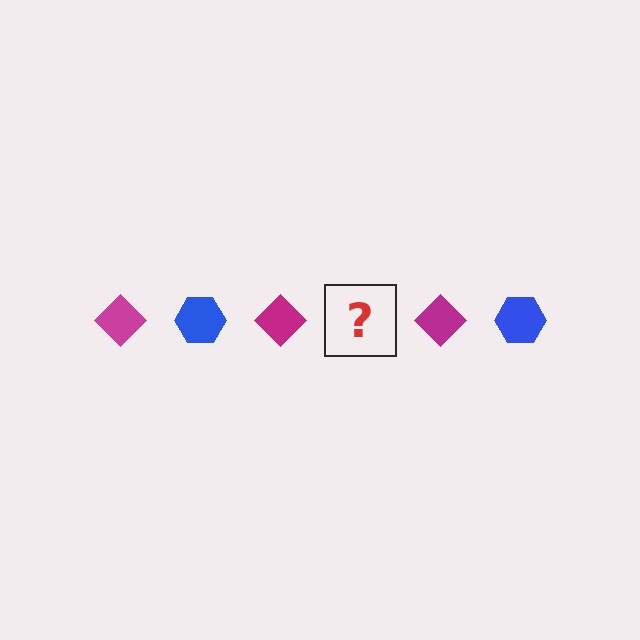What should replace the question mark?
The question mark should be replaced with a blue hexagon.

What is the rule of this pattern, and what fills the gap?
The rule is that the pattern alternates between magenta diamond and blue hexagon. The gap should be filled with a blue hexagon.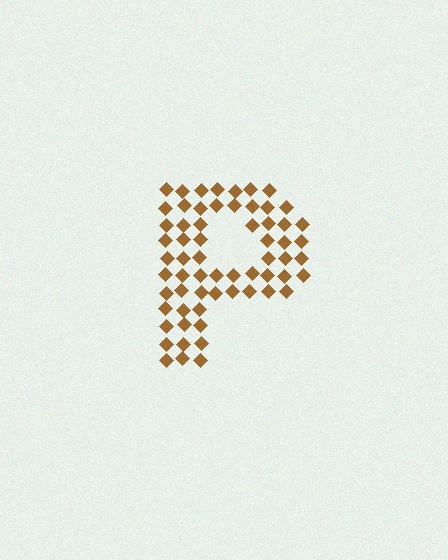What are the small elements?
The small elements are diamonds.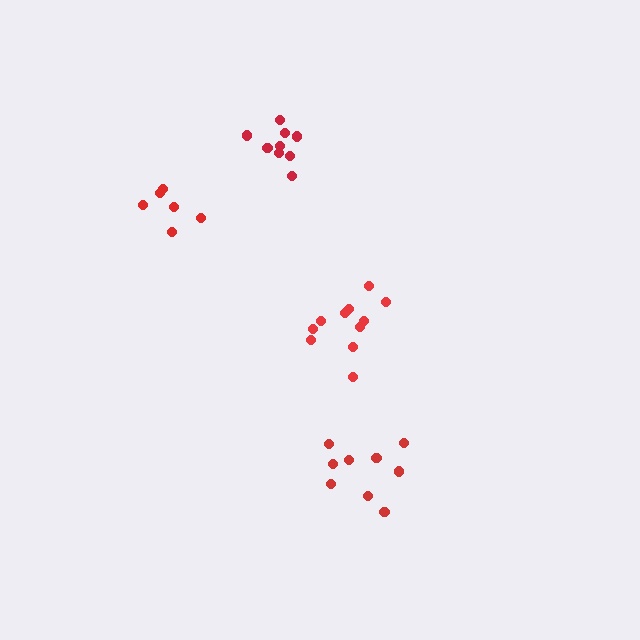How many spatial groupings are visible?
There are 4 spatial groupings.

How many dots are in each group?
Group 1: 6 dots, Group 2: 9 dots, Group 3: 11 dots, Group 4: 10 dots (36 total).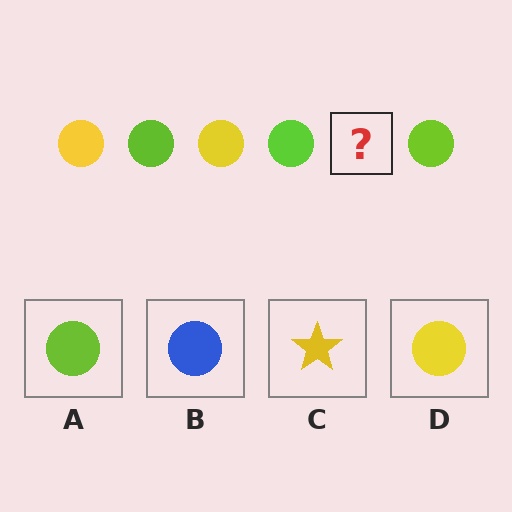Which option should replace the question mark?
Option D.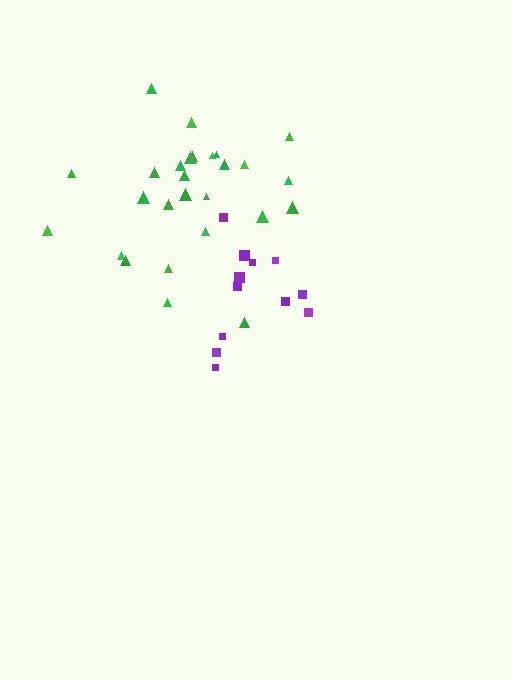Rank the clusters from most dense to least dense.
green, purple.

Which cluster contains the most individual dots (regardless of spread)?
Green (27).